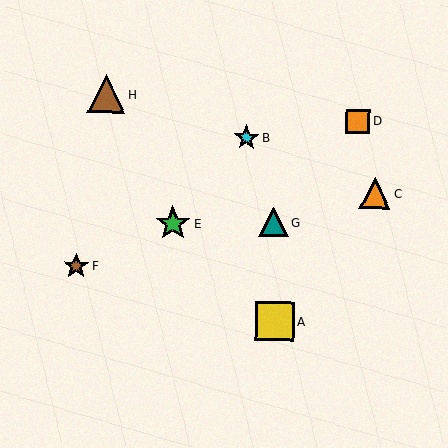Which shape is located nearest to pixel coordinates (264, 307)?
The yellow square (labeled A) at (275, 321) is nearest to that location.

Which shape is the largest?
The yellow square (labeled A) is the largest.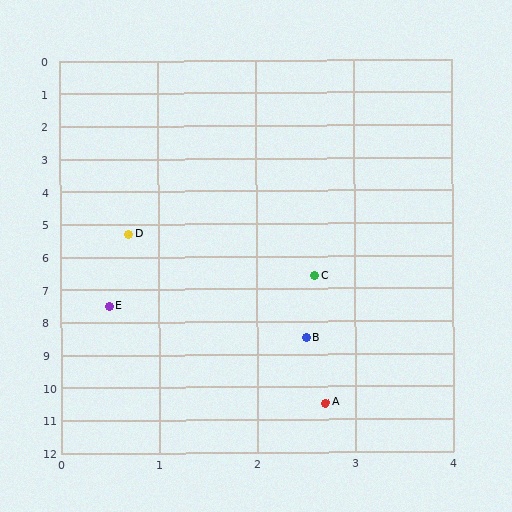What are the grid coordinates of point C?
Point C is at approximately (2.6, 6.6).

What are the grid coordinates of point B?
Point B is at approximately (2.5, 8.5).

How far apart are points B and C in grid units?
Points B and C are about 1.9 grid units apart.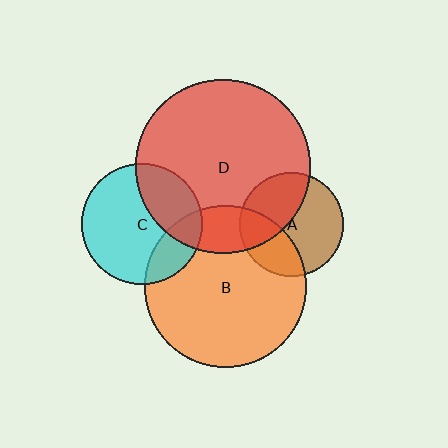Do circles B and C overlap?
Yes.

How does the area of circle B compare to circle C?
Approximately 1.8 times.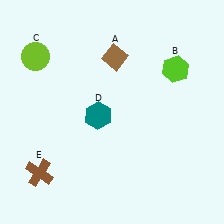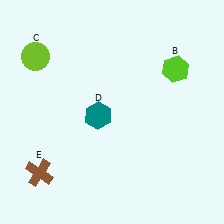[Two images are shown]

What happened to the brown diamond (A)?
The brown diamond (A) was removed in Image 2. It was in the top-right area of Image 1.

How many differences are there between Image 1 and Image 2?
There is 1 difference between the two images.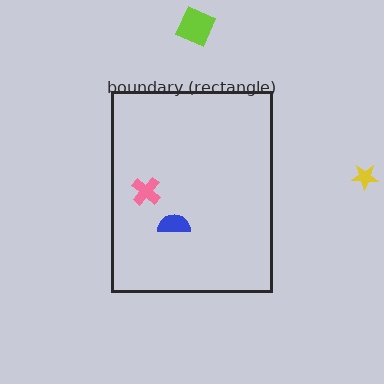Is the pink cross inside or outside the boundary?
Inside.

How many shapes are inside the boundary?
2 inside, 2 outside.